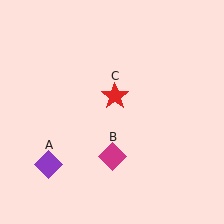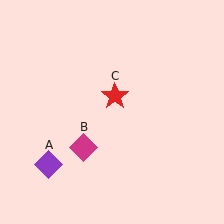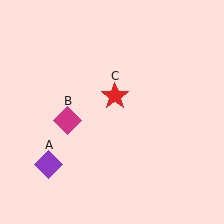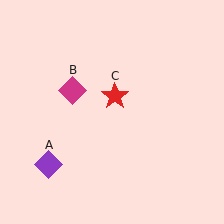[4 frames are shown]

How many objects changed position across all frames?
1 object changed position: magenta diamond (object B).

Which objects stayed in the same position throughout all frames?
Purple diamond (object A) and red star (object C) remained stationary.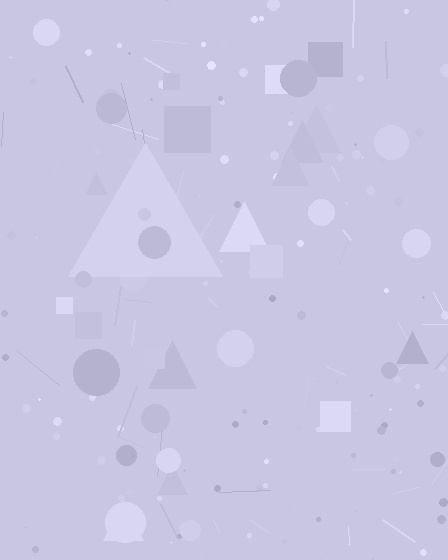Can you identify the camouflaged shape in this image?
The camouflaged shape is a triangle.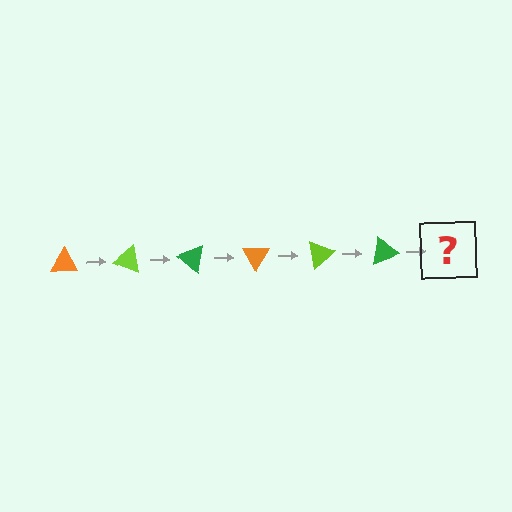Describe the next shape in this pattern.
It should be an orange triangle, rotated 120 degrees from the start.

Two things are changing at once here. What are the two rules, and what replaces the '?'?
The two rules are that it rotates 20 degrees each step and the color cycles through orange, lime, and green. The '?' should be an orange triangle, rotated 120 degrees from the start.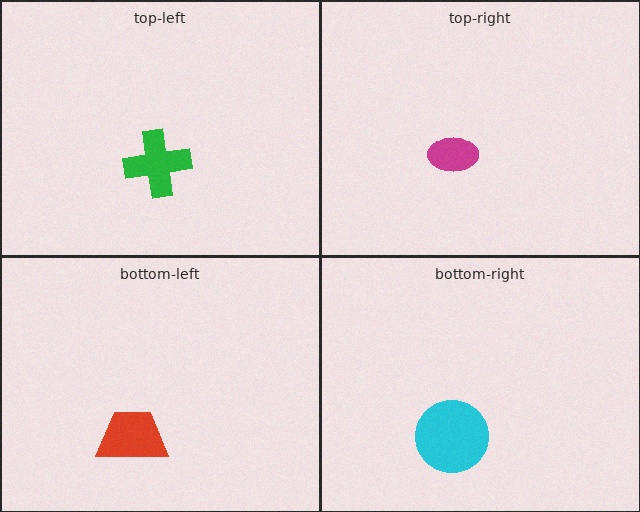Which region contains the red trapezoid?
The bottom-left region.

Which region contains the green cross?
The top-left region.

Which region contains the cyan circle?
The bottom-right region.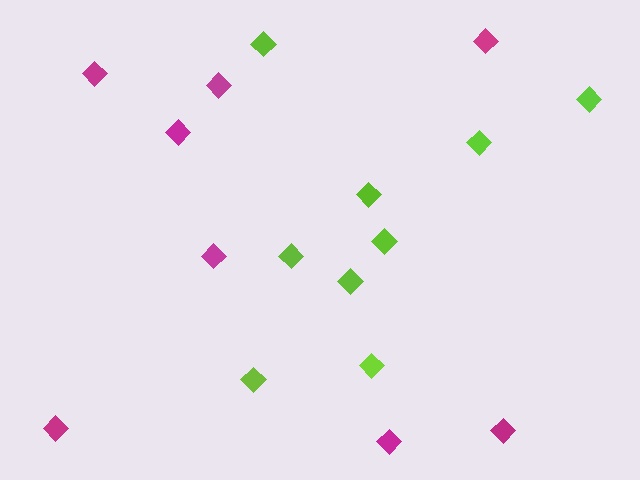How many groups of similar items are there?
There are 2 groups: one group of magenta diamonds (8) and one group of lime diamonds (9).